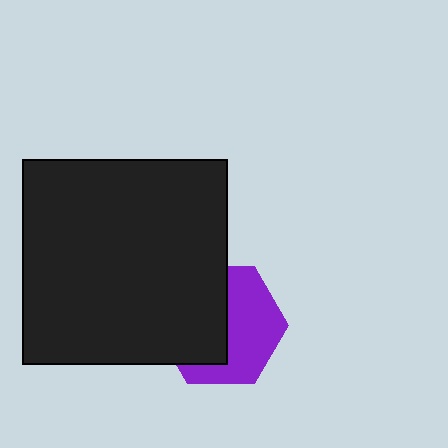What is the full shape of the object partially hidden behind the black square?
The partially hidden object is a purple hexagon.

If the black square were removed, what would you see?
You would see the complete purple hexagon.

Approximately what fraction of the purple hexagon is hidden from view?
Roughly 50% of the purple hexagon is hidden behind the black square.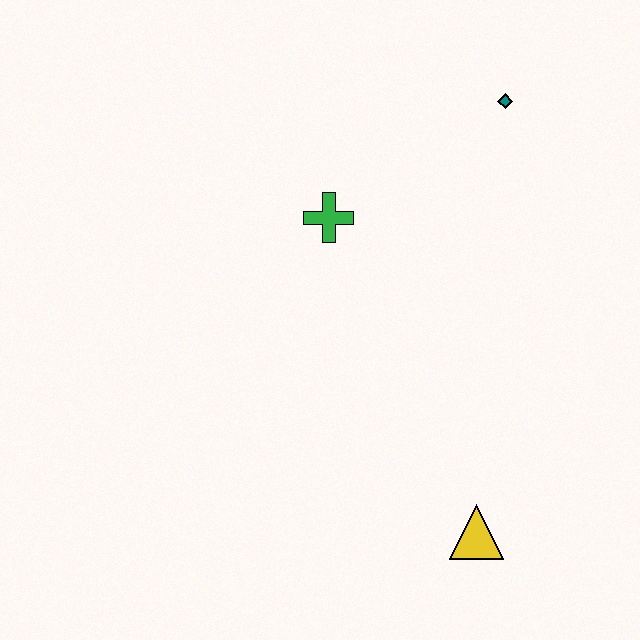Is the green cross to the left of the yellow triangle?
Yes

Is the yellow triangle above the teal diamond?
No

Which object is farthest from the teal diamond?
The yellow triangle is farthest from the teal diamond.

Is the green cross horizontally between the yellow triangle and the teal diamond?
No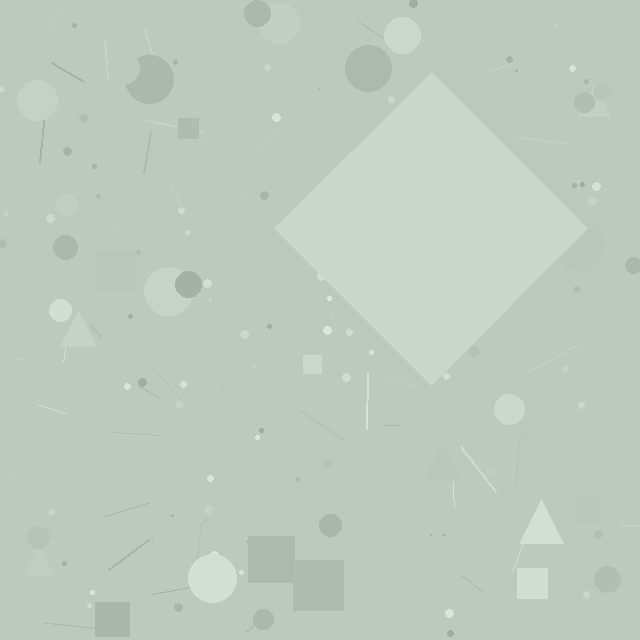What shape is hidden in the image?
A diamond is hidden in the image.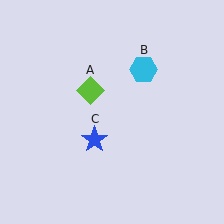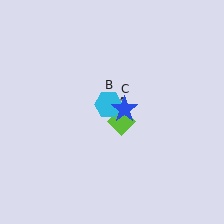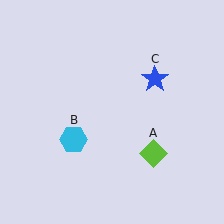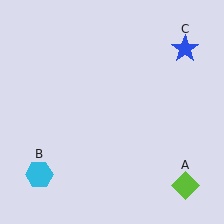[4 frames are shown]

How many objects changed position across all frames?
3 objects changed position: lime diamond (object A), cyan hexagon (object B), blue star (object C).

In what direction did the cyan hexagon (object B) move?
The cyan hexagon (object B) moved down and to the left.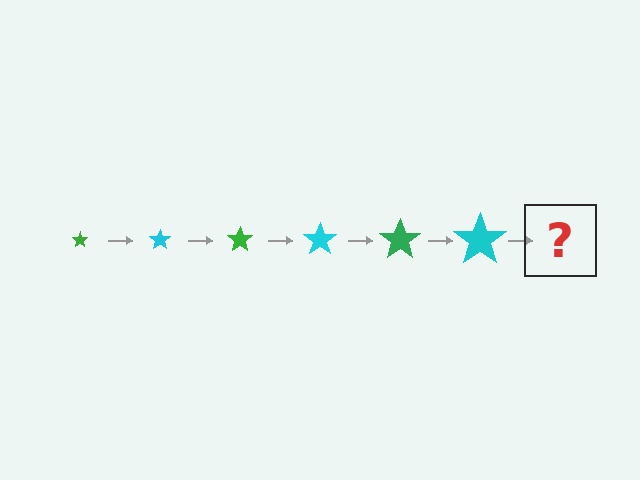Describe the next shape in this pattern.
It should be a green star, larger than the previous one.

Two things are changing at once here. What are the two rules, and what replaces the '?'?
The two rules are that the star grows larger each step and the color cycles through green and cyan. The '?' should be a green star, larger than the previous one.